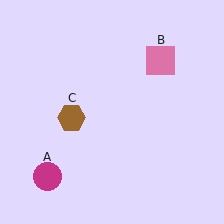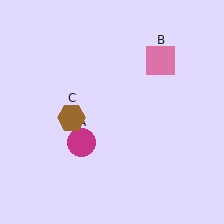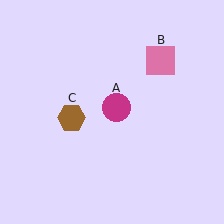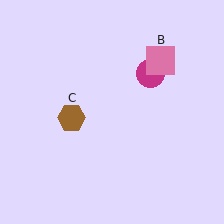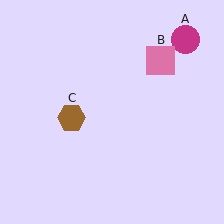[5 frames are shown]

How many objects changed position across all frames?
1 object changed position: magenta circle (object A).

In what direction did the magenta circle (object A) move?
The magenta circle (object A) moved up and to the right.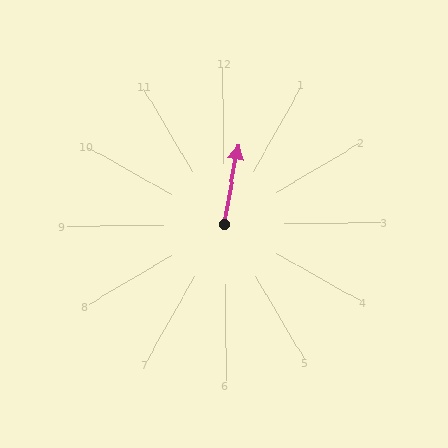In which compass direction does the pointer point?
North.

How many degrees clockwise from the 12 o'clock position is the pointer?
Approximately 11 degrees.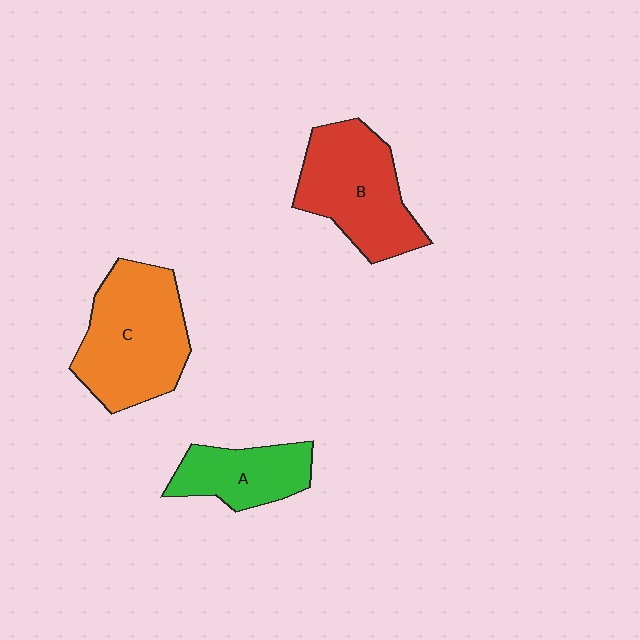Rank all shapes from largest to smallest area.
From largest to smallest: C (orange), B (red), A (green).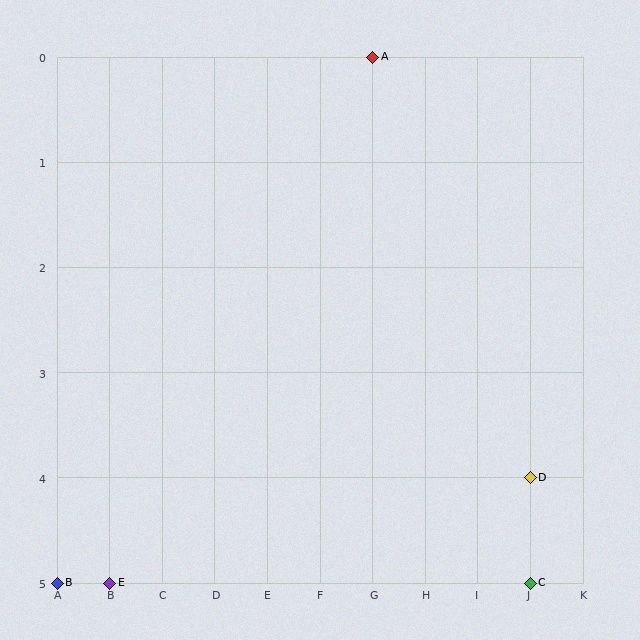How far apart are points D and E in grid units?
Points D and E are 8 columns and 1 row apart (about 8.1 grid units diagonally).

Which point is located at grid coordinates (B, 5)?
Point E is at (B, 5).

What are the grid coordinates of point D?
Point D is at grid coordinates (J, 4).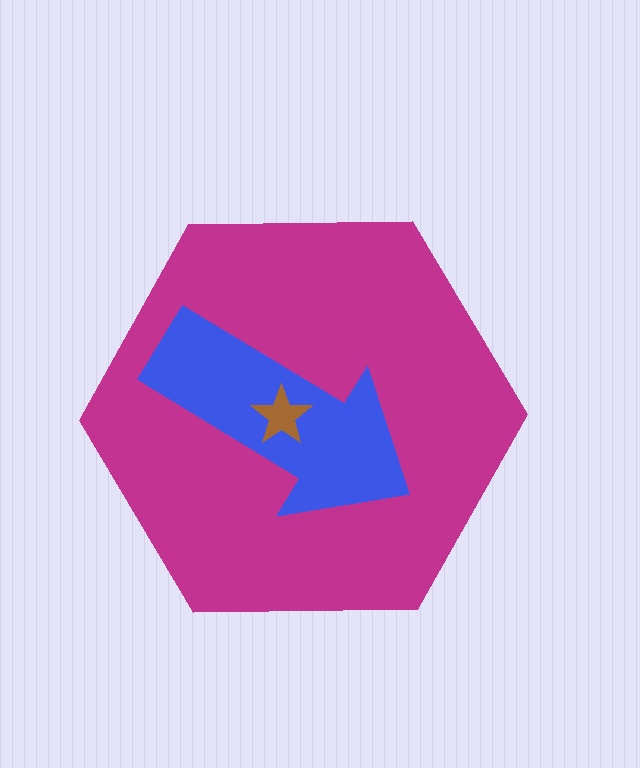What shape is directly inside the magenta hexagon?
The blue arrow.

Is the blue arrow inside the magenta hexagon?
Yes.